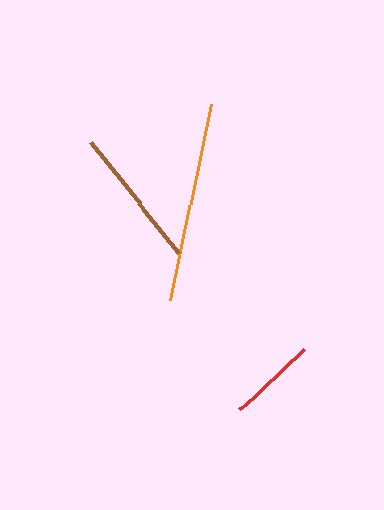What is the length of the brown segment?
The brown segment is approximately 142 pixels long.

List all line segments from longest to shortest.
From longest to shortest: orange, brown, red.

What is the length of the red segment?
The red segment is approximately 88 pixels long.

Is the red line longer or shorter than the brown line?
The brown line is longer than the red line.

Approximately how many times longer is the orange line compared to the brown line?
The orange line is approximately 1.4 times the length of the brown line.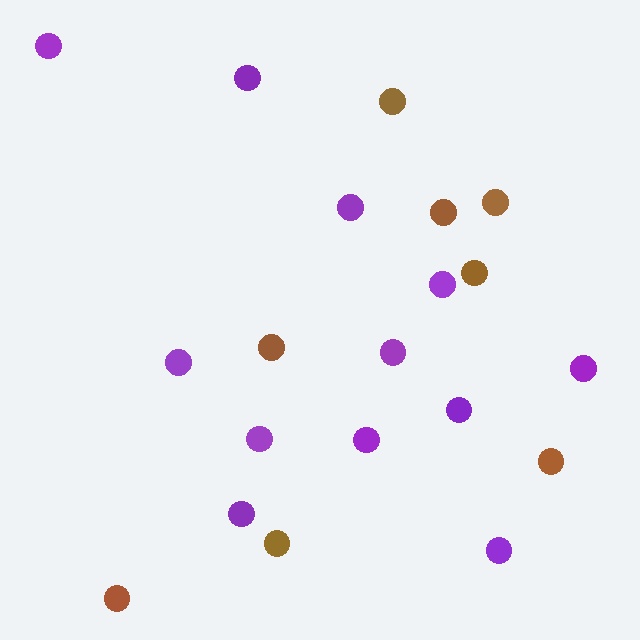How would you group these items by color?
There are 2 groups: one group of purple circles (12) and one group of brown circles (8).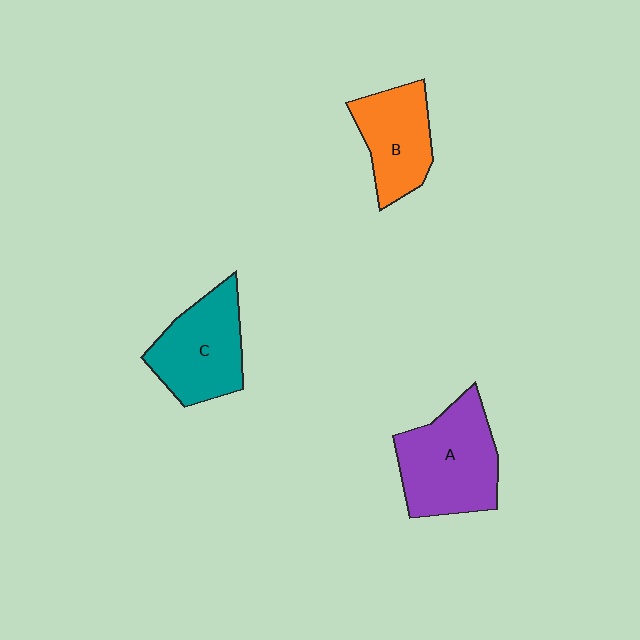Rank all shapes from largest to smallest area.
From largest to smallest: A (purple), C (teal), B (orange).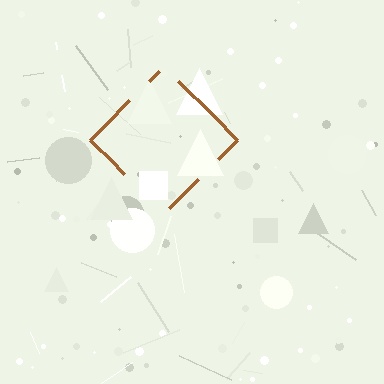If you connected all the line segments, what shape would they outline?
They would outline a diamond.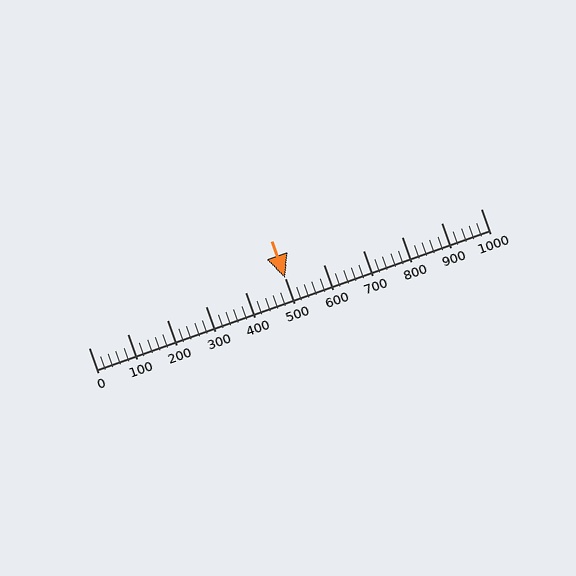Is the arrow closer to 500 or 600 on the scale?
The arrow is closer to 500.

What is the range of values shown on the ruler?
The ruler shows values from 0 to 1000.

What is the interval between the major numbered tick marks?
The major tick marks are spaced 100 units apart.